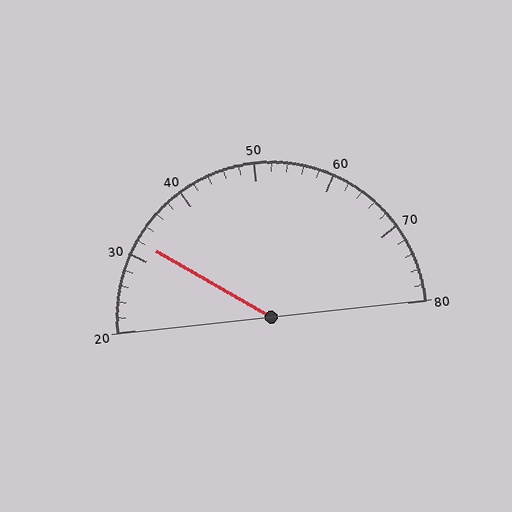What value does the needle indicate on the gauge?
The needle indicates approximately 32.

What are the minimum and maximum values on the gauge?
The gauge ranges from 20 to 80.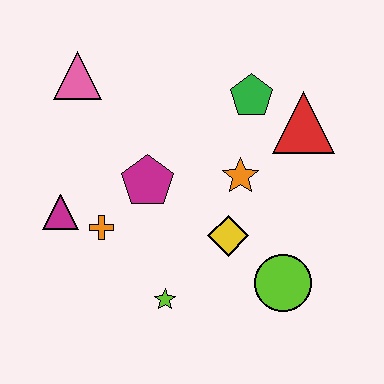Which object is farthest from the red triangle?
The magenta triangle is farthest from the red triangle.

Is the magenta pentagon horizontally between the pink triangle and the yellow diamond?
Yes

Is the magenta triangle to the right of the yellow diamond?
No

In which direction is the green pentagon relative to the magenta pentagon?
The green pentagon is to the right of the magenta pentagon.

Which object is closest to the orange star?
The yellow diamond is closest to the orange star.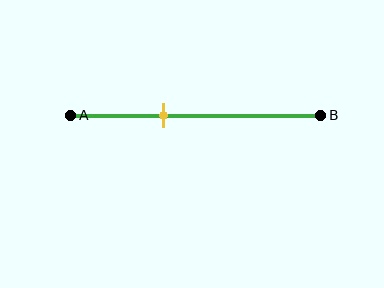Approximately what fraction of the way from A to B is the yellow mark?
The yellow mark is approximately 35% of the way from A to B.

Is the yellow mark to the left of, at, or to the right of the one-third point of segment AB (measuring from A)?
The yellow mark is to the right of the one-third point of segment AB.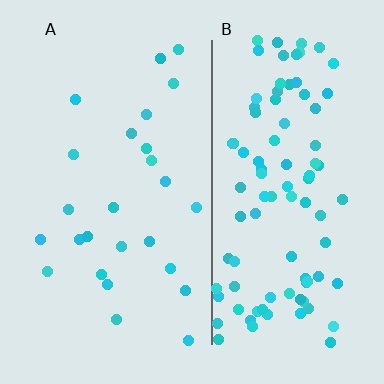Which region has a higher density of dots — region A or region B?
B (the right).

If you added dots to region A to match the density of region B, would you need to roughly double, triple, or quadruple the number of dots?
Approximately quadruple.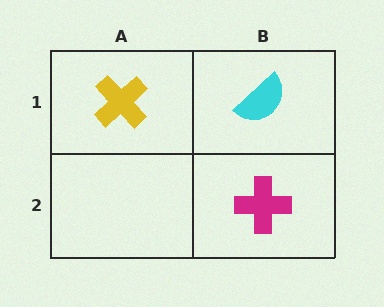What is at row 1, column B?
A cyan semicircle.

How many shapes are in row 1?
2 shapes.